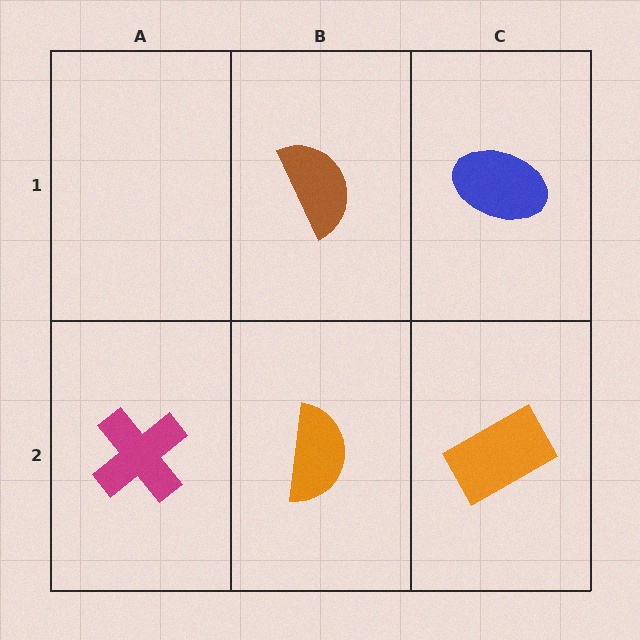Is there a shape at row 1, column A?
No, that cell is empty.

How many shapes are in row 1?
2 shapes.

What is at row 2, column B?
An orange semicircle.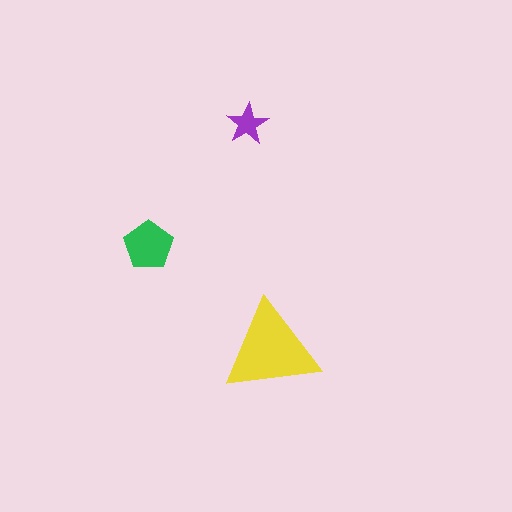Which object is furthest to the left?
The green pentagon is leftmost.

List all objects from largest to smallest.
The yellow triangle, the green pentagon, the purple star.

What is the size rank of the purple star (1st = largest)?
3rd.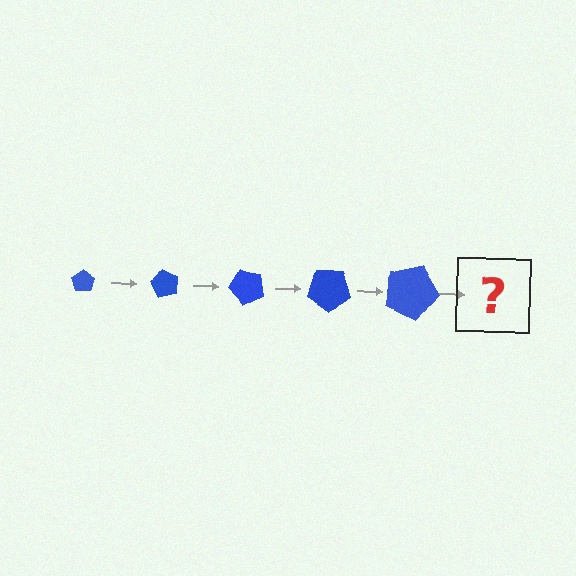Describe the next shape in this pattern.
It should be a pentagon, larger than the previous one and rotated 300 degrees from the start.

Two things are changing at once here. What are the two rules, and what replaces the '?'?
The two rules are that the pentagon grows larger each step and it rotates 60 degrees each step. The '?' should be a pentagon, larger than the previous one and rotated 300 degrees from the start.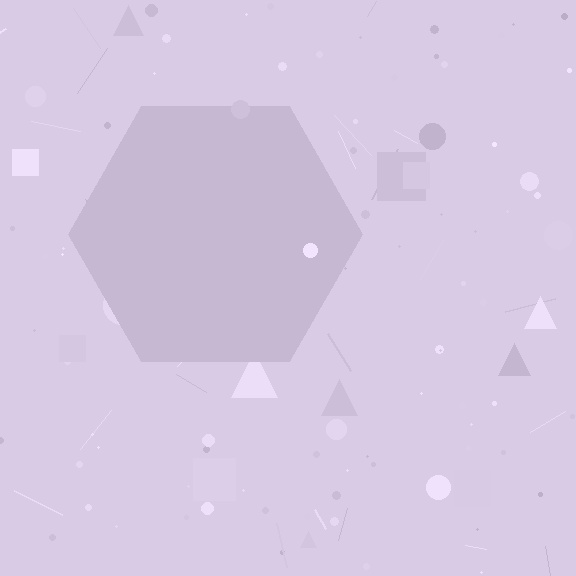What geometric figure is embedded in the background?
A hexagon is embedded in the background.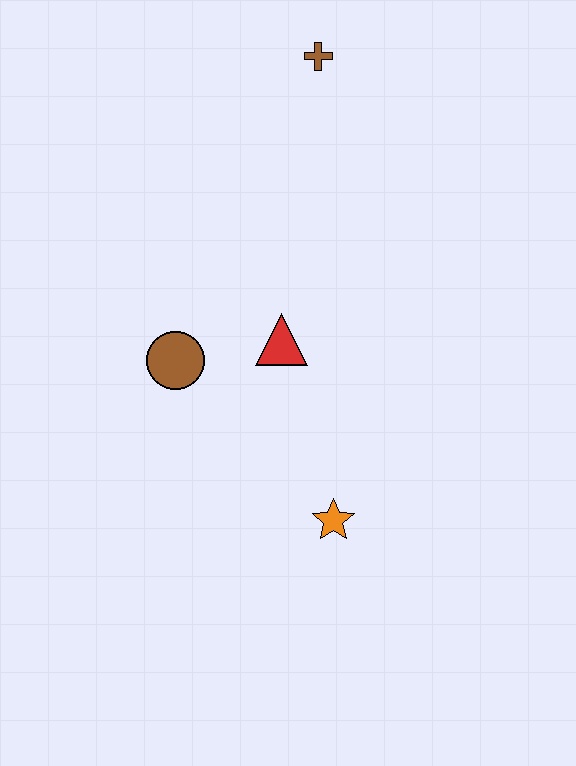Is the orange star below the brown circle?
Yes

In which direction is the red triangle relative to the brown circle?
The red triangle is to the right of the brown circle.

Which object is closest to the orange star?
The red triangle is closest to the orange star.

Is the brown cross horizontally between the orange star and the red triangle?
Yes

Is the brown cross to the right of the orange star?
No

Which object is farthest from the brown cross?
The orange star is farthest from the brown cross.